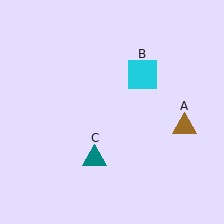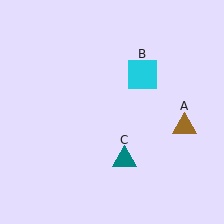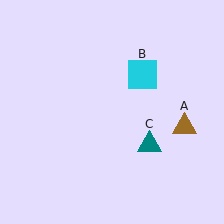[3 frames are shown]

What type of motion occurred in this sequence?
The teal triangle (object C) rotated counterclockwise around the center of the scene.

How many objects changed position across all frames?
1 object changed position: teal triangle (object C).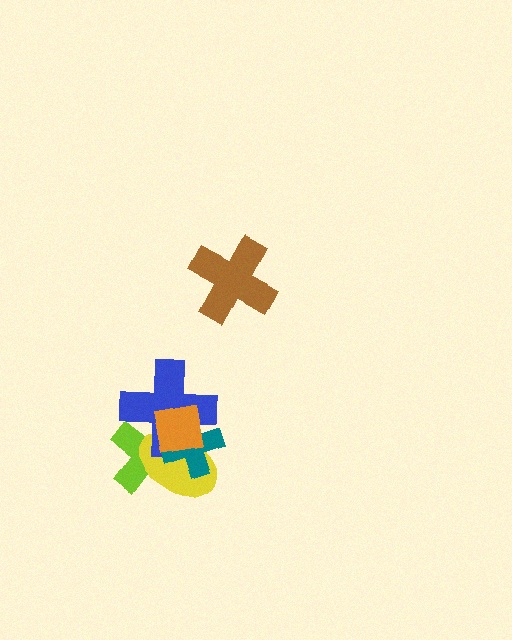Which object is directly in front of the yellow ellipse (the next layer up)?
The blue cross is directly in front of the yellow ellipse.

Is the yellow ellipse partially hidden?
Yes, it is partially covered by another shape.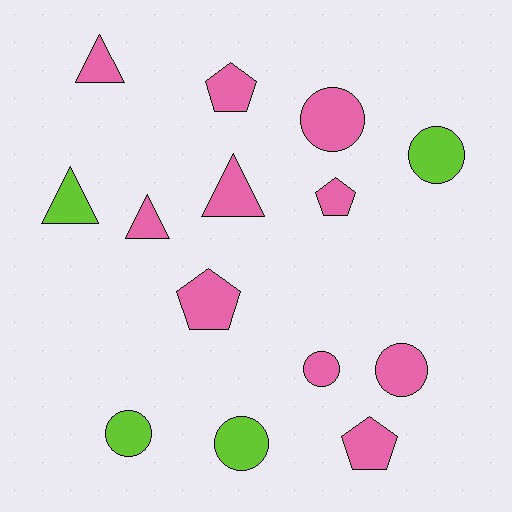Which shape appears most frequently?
Circle, with 6 objects.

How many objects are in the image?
There are 14 objects.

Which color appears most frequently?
Pink, with 10 objects.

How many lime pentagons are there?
There are no lime pentagons.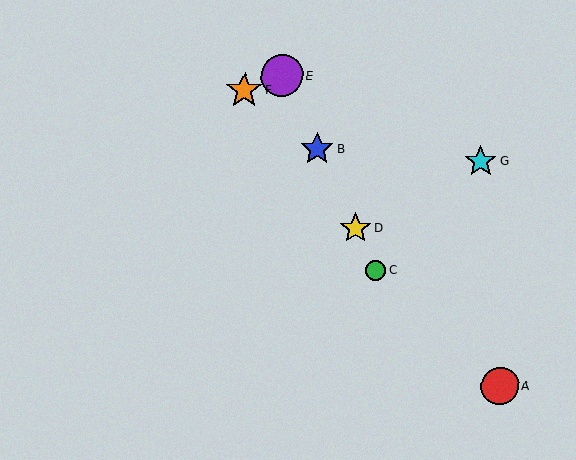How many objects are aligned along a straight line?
4 objects (B, C, D, E) are aligned along a straight line.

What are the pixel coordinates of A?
Object A is at (500, 386).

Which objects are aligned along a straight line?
Objects B, C, D, E are aligned along a straight line.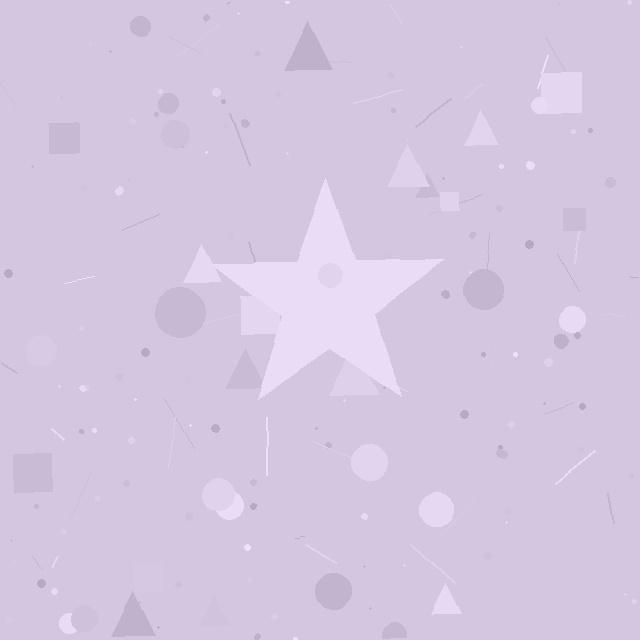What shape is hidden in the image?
A star is hidden in the image.